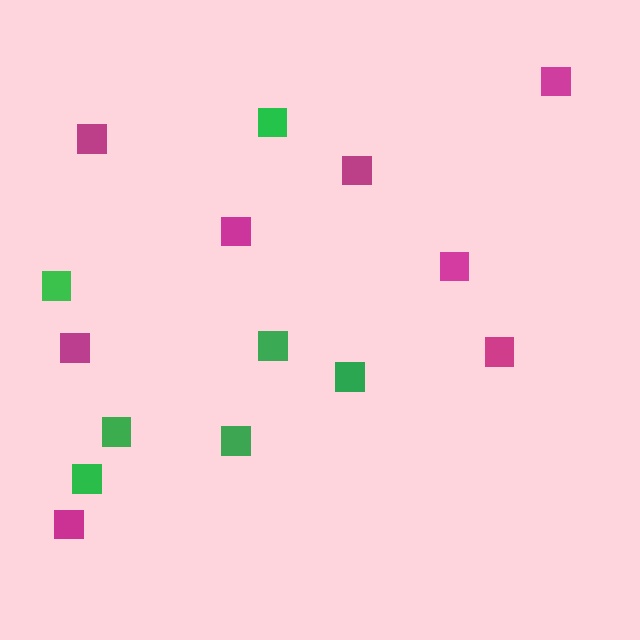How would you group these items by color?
There are 2 groups: one group of magenta squares (8) and one group of green squares (7).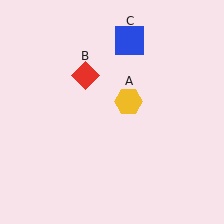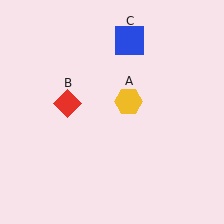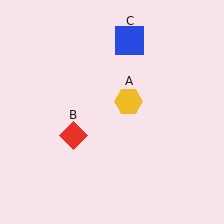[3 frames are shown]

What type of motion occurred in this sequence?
The red diamond (object B) rotated counterclockwise around the center of the scene.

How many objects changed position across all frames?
1 object changed position: red diamond (object B).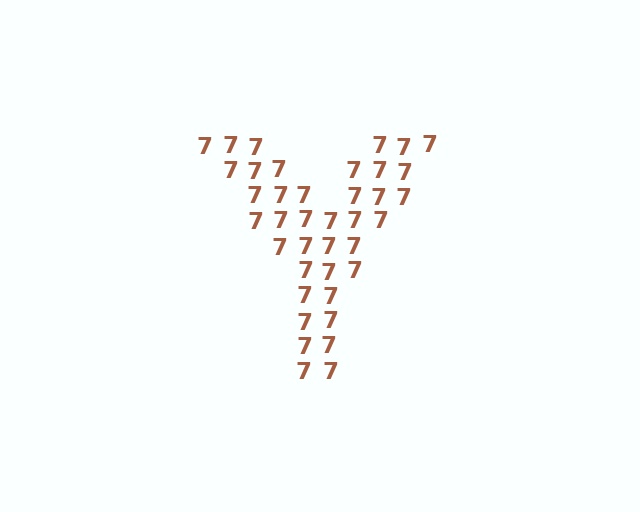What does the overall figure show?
The overall figure shows the letter Y.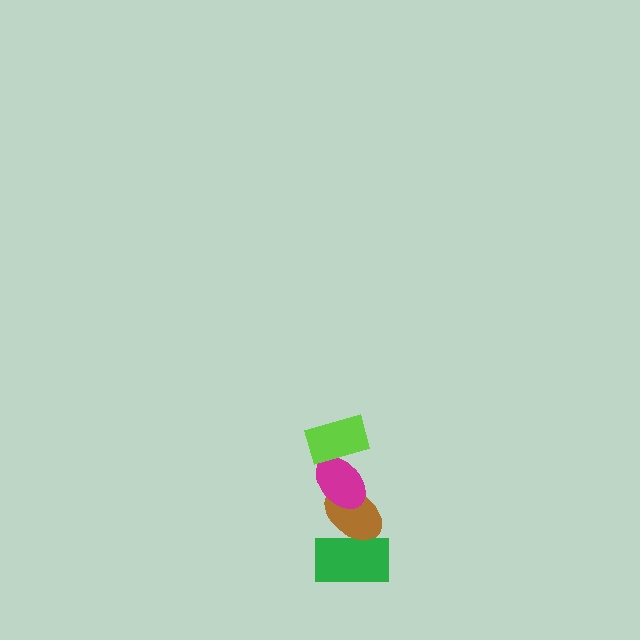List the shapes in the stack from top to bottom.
From top to bottom: the lime rectangle, the magenta ellipse, the brown ellipse, the green rectangle.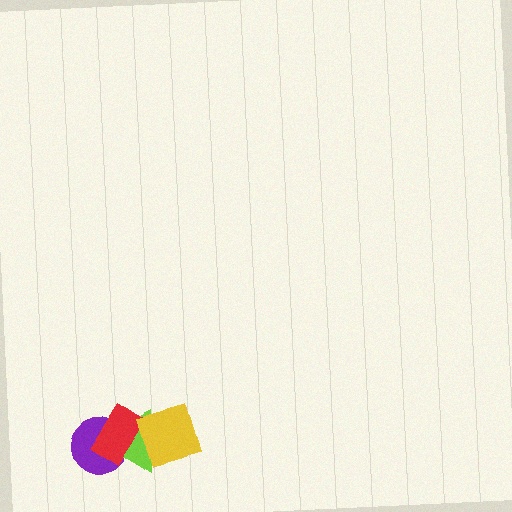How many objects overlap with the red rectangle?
3 objects overlap with the red rectangle.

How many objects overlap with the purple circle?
2 objects overlap with the purple circle.